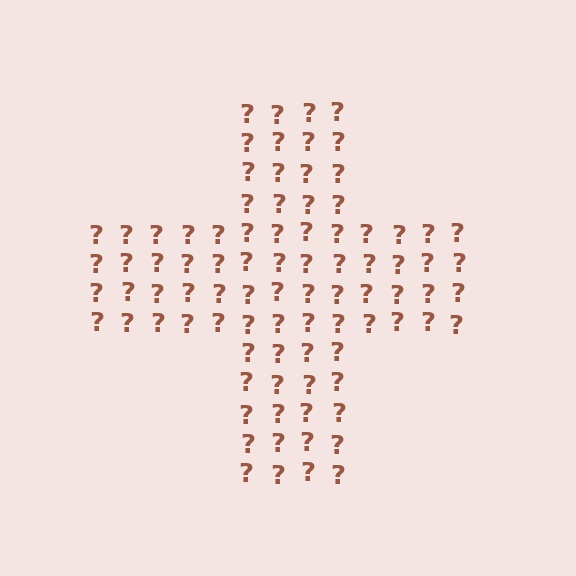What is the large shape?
The large shape is a cross.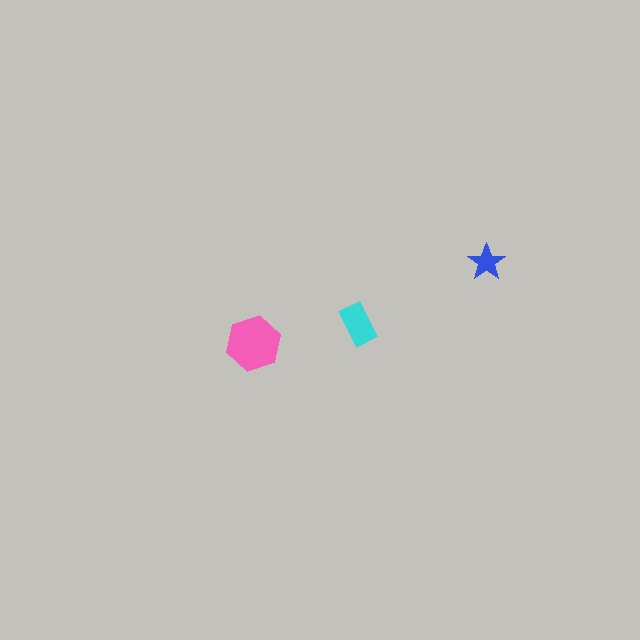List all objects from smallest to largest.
The blue star, the cyan rectangle, the pink hexagon.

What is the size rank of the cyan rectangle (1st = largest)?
2nd.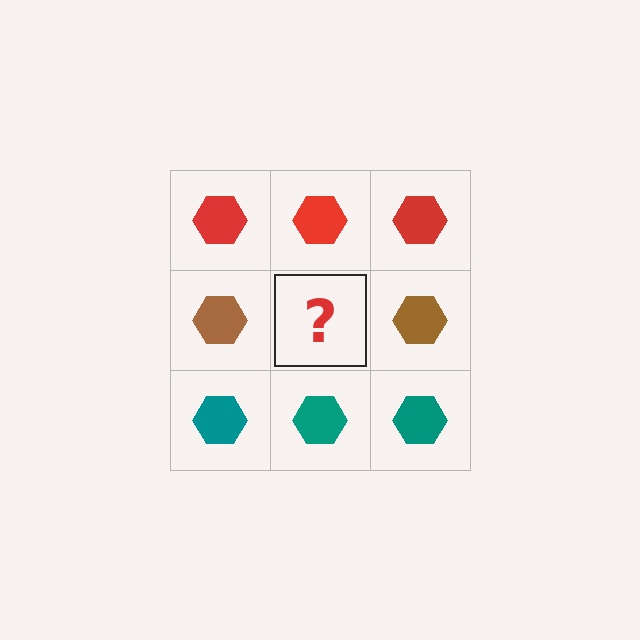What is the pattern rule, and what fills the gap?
The rule is that each row has a consistent color. The gap should be filled with a brown hexagon.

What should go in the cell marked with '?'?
The missing cell should contain a brown hexagon.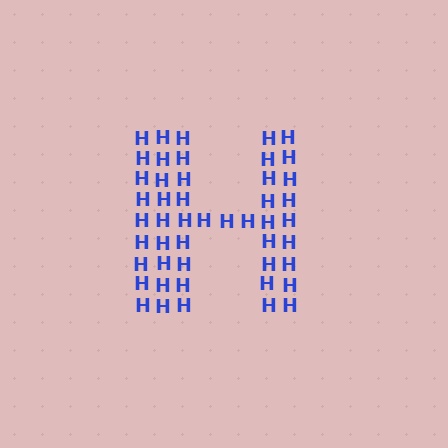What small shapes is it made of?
It is made of small letter H's.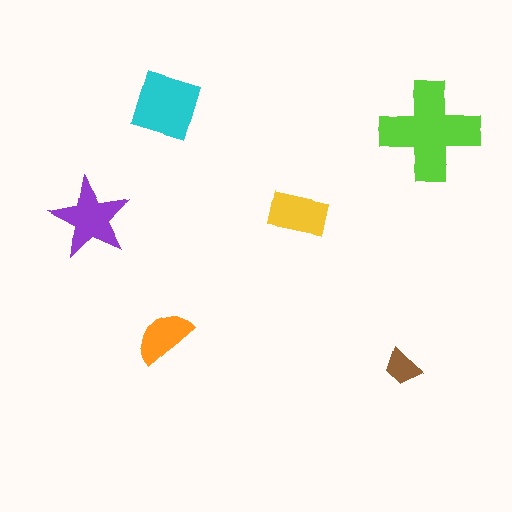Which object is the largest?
The lime cross.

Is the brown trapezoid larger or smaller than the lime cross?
Smaller.